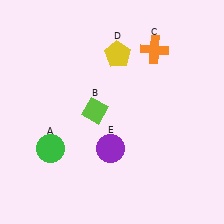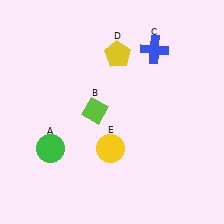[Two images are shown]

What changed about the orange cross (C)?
In Image 1, C is orange. In Image 2, it changed to blue.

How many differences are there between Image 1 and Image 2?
There are 2 differences between the two images.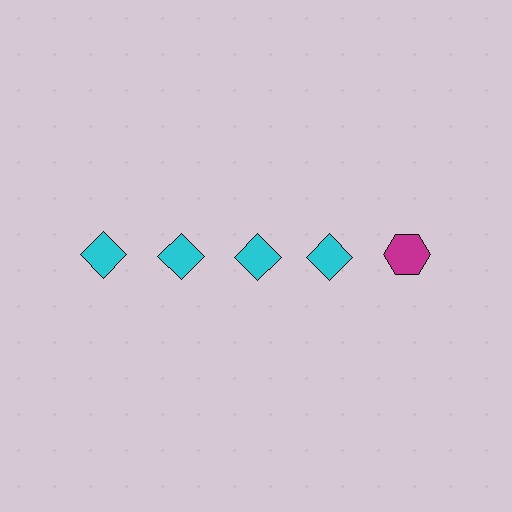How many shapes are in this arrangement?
There are 5 shapes arranged in a grid pattern.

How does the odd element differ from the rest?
It differs in both color (magenta instead of cyan) and shape (hexagon instead of diamond).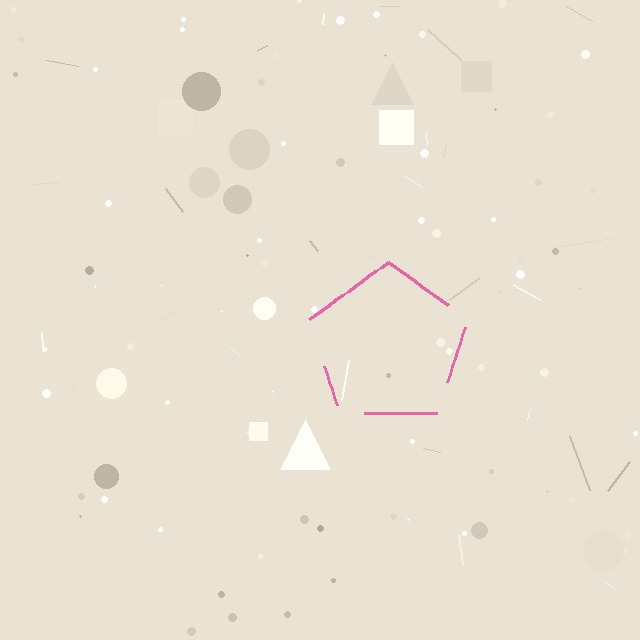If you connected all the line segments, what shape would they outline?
They would outline a pentagon.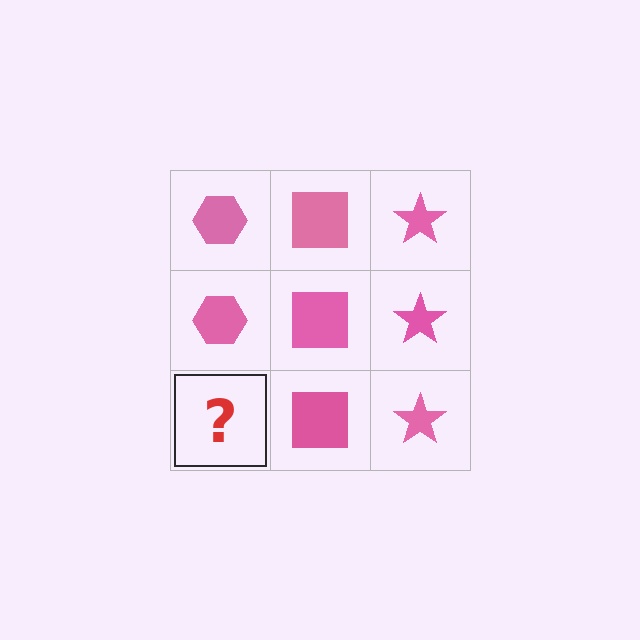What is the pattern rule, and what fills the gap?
The rule is that each column has a consistent shape. The gap should be filled with a pink hexagon.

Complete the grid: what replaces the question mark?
The question mark should be replaced with a pink hexagon.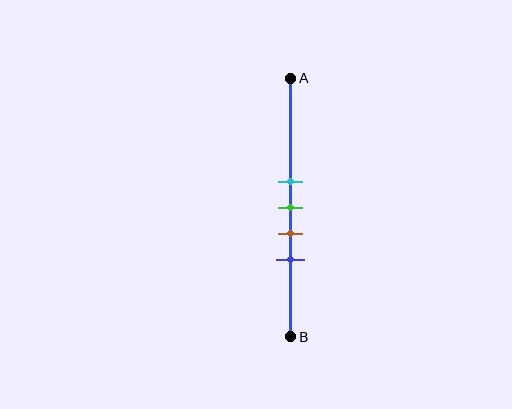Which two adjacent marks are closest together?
The cyan and green marks are the closest adjacent pair.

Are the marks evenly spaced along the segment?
Yes, the marks are approximately evenly spaced.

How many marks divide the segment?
There are 4 marks dividing the segment.